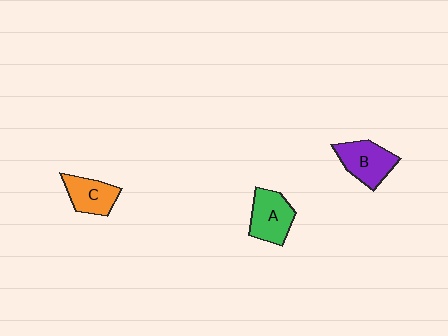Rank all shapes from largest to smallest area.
From largest to smallest: B (purple), A (green), C (orange).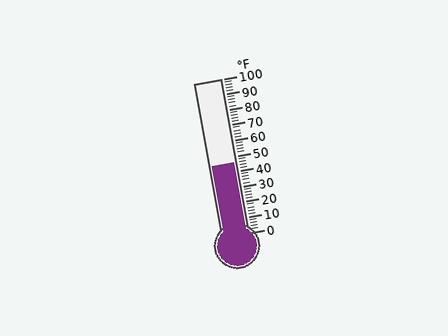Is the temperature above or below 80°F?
The temperature is below 80°F.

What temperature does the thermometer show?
The thermometer shows approximately 46°F.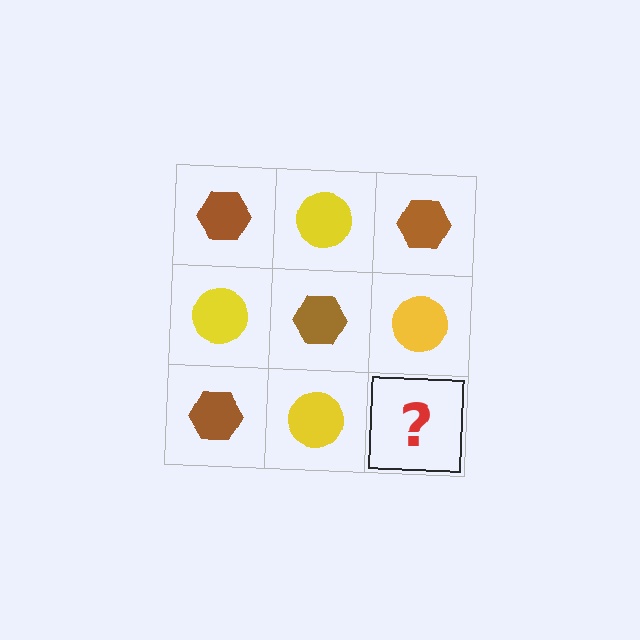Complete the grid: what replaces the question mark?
The question mark should be replaced with a brown hexagon.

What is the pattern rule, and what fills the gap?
The rule is that it alternates brown hexagon and yellow circle in a checkerboard pattern. The gap should be filled with a brown hexagon.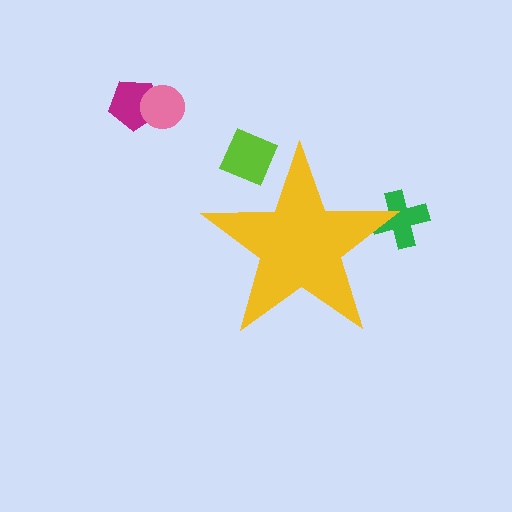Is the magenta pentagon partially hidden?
No, the magenta pentagon is fully visible.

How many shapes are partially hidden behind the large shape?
2 shapes are partially hidden.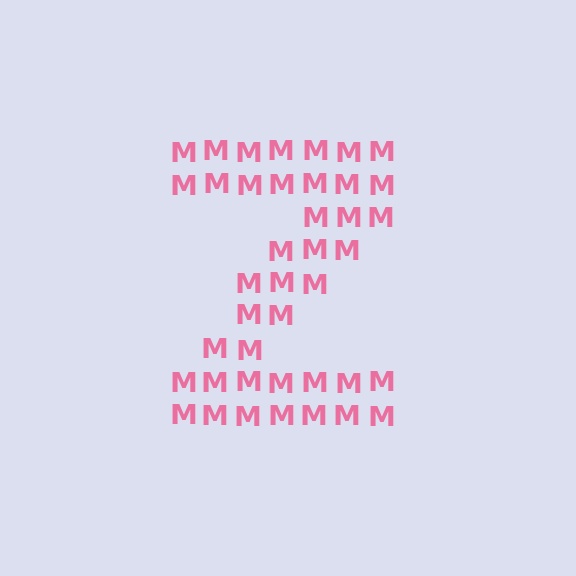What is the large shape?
The large shape is the letter Z.